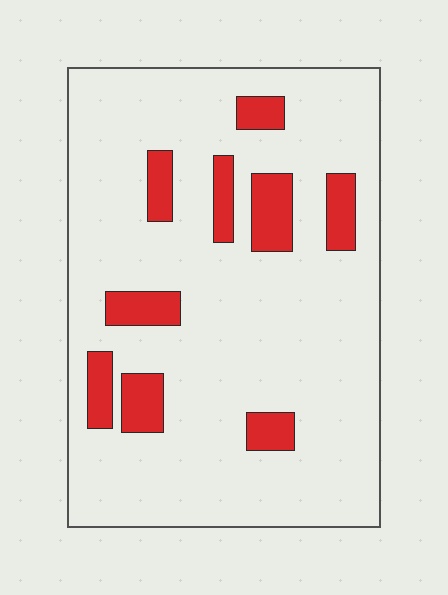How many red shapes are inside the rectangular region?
9.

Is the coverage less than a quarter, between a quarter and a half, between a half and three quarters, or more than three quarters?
Less than a quarter.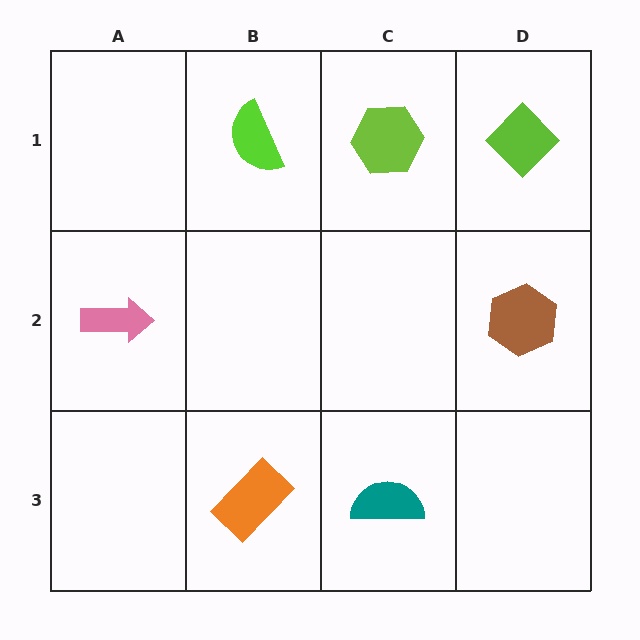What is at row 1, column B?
A lime semicircle.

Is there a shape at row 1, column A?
No, that cell is empty.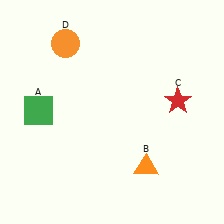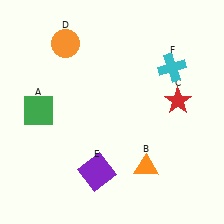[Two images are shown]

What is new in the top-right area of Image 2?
A cyan cross (F) was added in the top-right area of Image 2.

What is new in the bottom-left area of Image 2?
A purple square (E) was added in the bottom-left area of Image 2.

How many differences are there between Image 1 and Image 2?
There are 2 differences between the two images.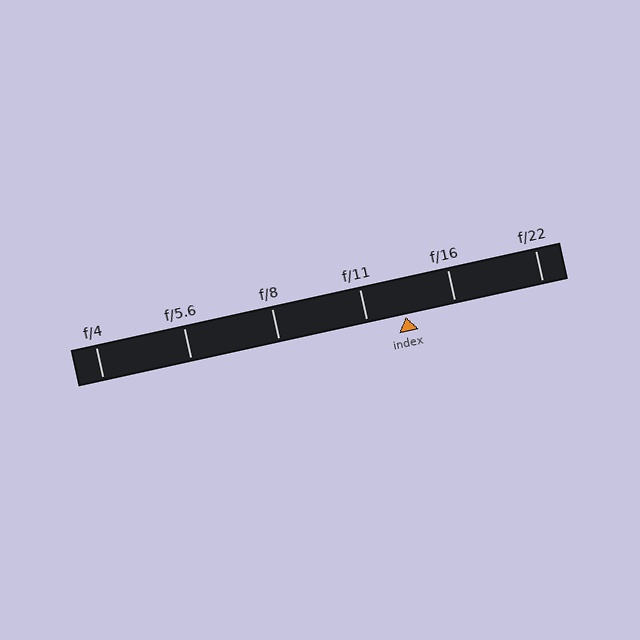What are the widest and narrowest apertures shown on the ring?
The widest aperture shown is f/4 and the narrowest is f/22.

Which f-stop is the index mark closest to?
The index mark is closest to f/11.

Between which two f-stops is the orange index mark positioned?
The index mark is between f/11 and f/16.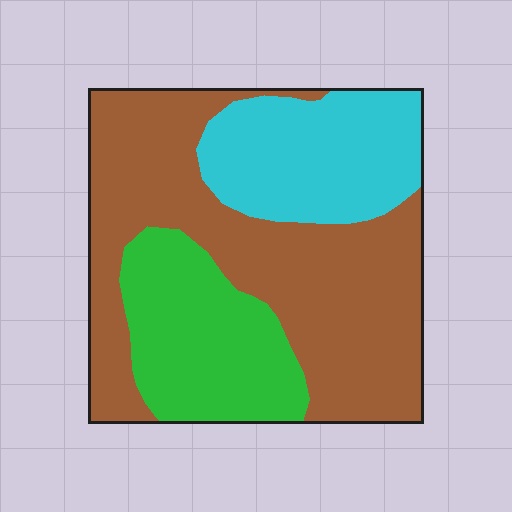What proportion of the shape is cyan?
Cyan takes up about one quarter (1/4) of the shape.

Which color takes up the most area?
Brown, at roughly 55%.